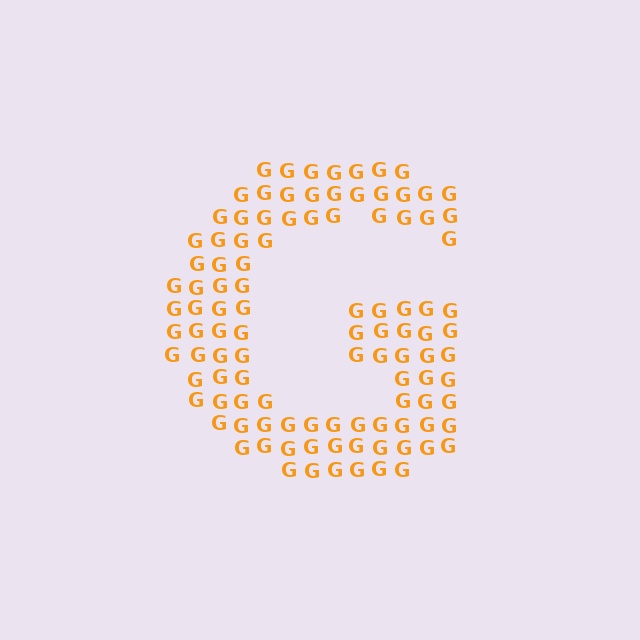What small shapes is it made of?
It is made of small letter G's.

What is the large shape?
The large shape is the letter G.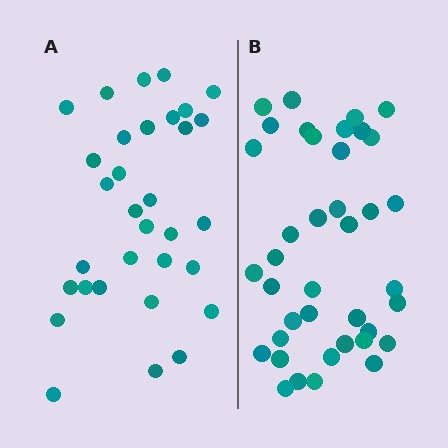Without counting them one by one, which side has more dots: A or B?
Region B (the right region) has more dots.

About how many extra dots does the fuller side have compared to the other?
Region B has roughly 8 or so more dots than region A.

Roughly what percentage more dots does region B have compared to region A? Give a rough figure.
About 20% more.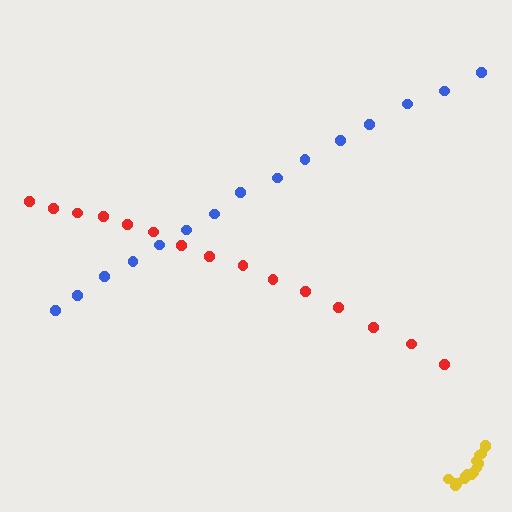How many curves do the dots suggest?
There are 3 distinct paths.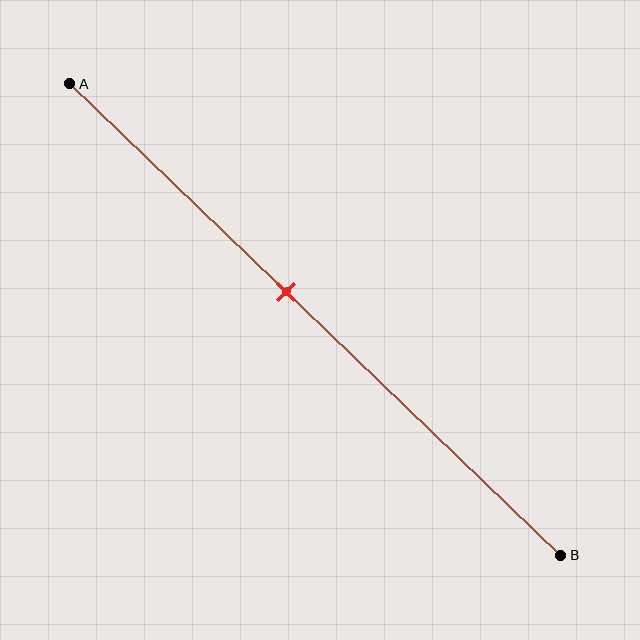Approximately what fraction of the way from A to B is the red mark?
The red mark is approximately 45% of the way from A to B.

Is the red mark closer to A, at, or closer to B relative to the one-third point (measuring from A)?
The red mark is closer to point B than the one-third point of segment AB.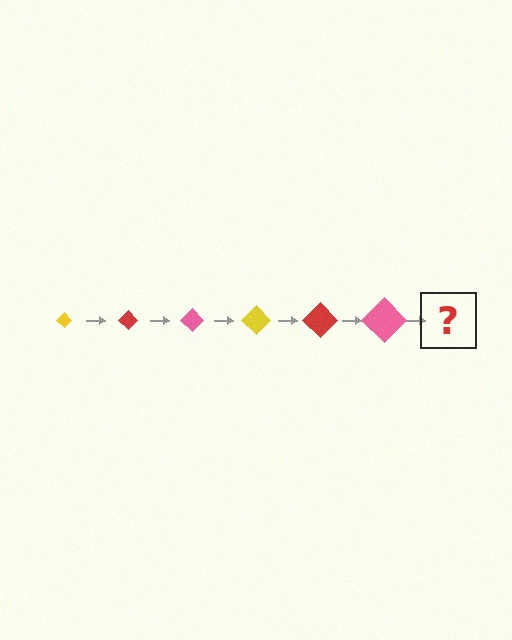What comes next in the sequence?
The next element should be a yellow diamond, larger than the previous one.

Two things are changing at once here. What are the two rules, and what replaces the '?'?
The two rules are that the diamond grows larger each step and the color cycles through yellow, red, and pink. The '?' should be a yellow diamond, larger than the previous one.